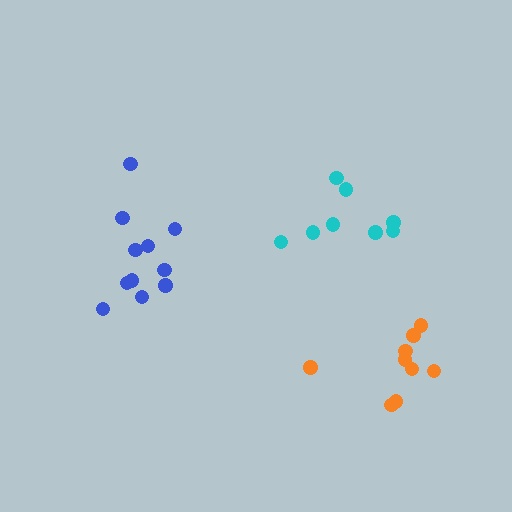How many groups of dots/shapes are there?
There are 3 groups.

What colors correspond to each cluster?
The clusters are colored: blue, cyan, orange.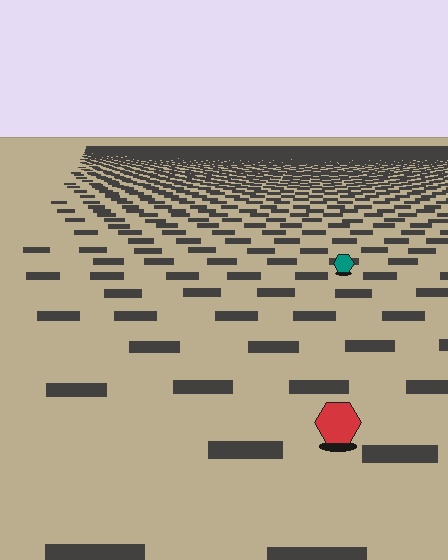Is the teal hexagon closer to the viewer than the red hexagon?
No. The red hexagon is closer — you can tell from the texture gradient: the ground texture is coarser near it.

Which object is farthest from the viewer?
The teal hexagon is farthest from the viewer. It appears smaller and the ground texture around it is denser.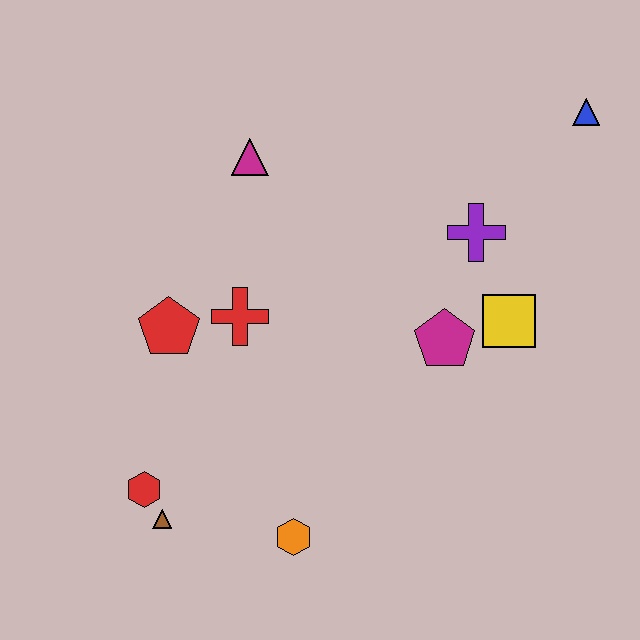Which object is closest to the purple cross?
The yellow square is closest to the purple cross.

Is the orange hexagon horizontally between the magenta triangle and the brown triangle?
No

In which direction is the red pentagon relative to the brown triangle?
The red pentagon is above the brown triangle.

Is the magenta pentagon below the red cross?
Yes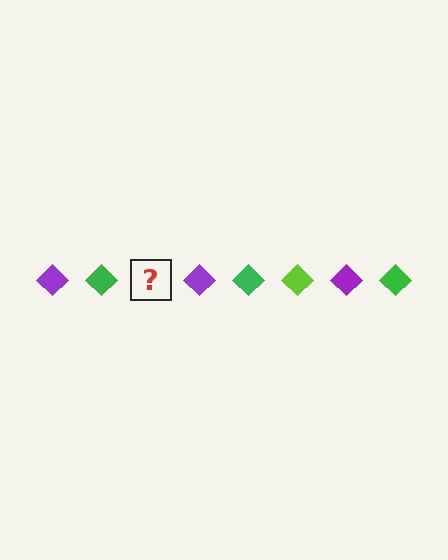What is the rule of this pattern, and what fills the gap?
The rule is that the pattern cycles through purple, green, lime diamonds. The gap should be filled with a lime diamond.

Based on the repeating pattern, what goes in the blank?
The blank should be a lime diamond.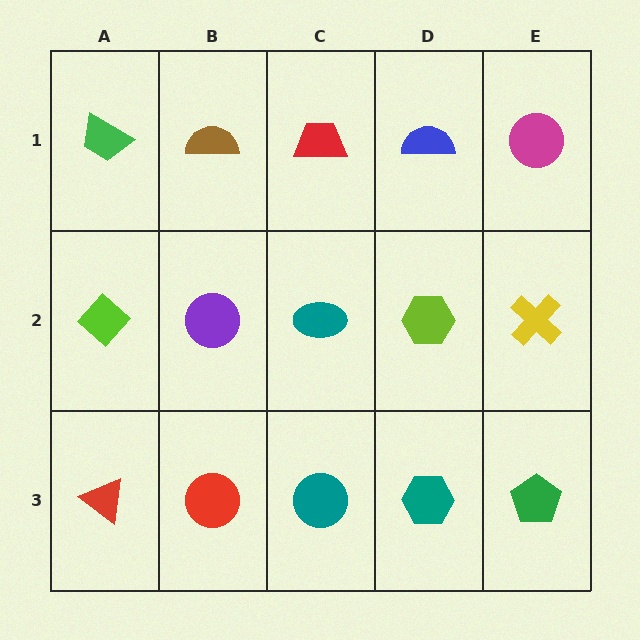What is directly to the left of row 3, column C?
A red circle.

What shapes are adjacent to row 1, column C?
A teal ellipse (row 2, column C), a brown semicircle (row 1, column B), a blue semicircle (row 1, column D).